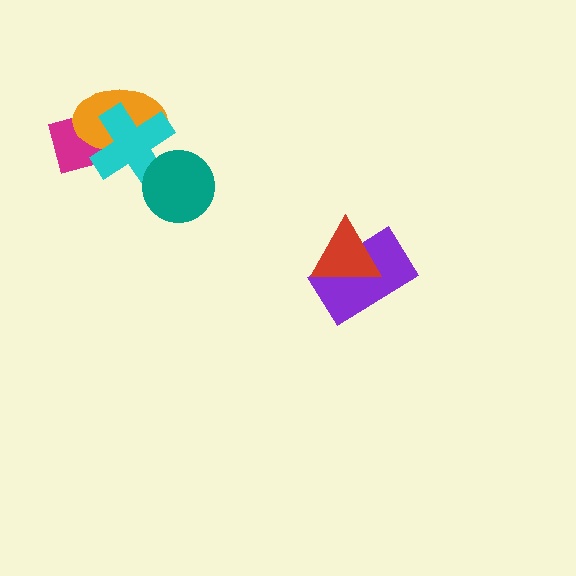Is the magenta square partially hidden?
Yes, it is partially covered by another shape.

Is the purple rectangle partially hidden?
Yes, it is partially covered by another shape.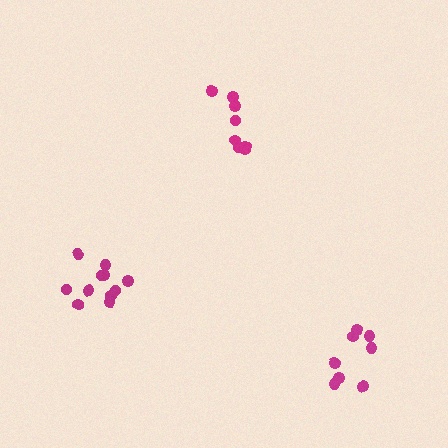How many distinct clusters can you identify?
There are 3 distinct clusters.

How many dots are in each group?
Group 1: 9 dots, Group 2: 11 dots, Group 3: 8 dots (28 total).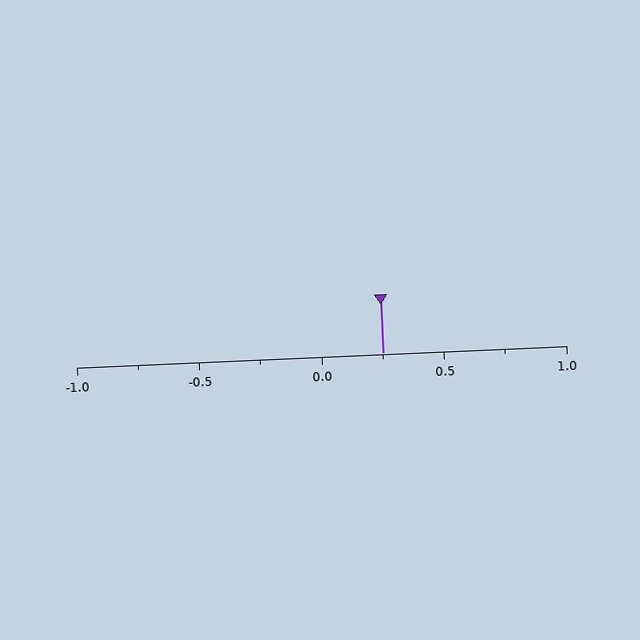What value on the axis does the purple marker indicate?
The marker indicates approximately 0.25.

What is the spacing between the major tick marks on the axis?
The major ticks are spaced 0.5 apart.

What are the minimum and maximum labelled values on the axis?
The axis runs from -1.0 to 1.0.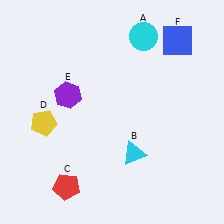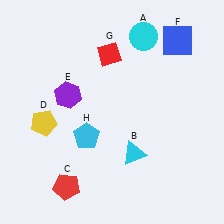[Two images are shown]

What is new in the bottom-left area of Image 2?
A cyan pentagon (H) was added in the bottom-left area of Image 2.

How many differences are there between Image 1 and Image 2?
There are 2 differences between the two images.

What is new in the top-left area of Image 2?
A red diamond (G) was added in the top-left area of Image 2.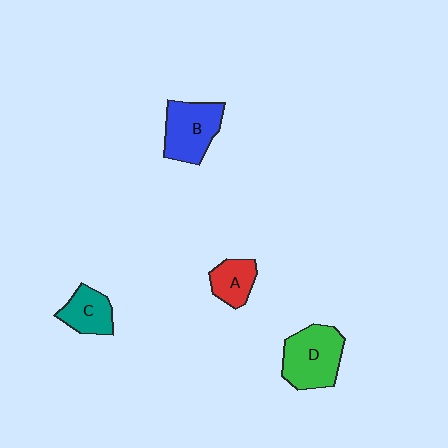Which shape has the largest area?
Shape D (green).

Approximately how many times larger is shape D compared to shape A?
Approximately 1.9 times.